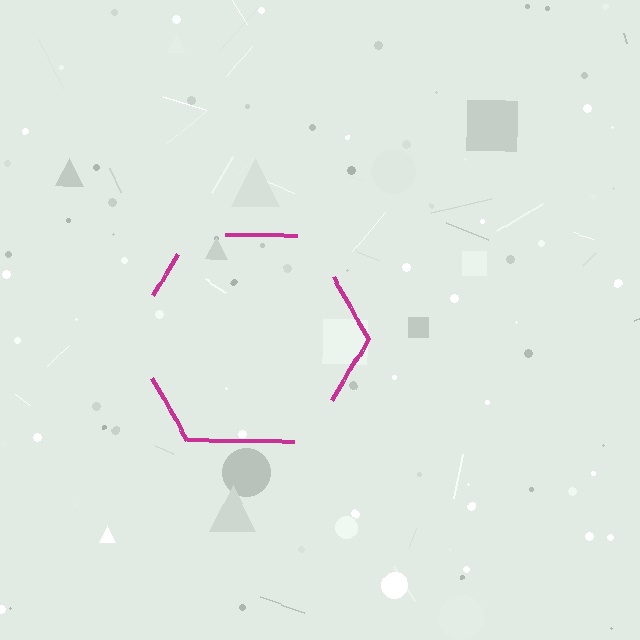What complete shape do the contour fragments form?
The contour fragments form a hexagon.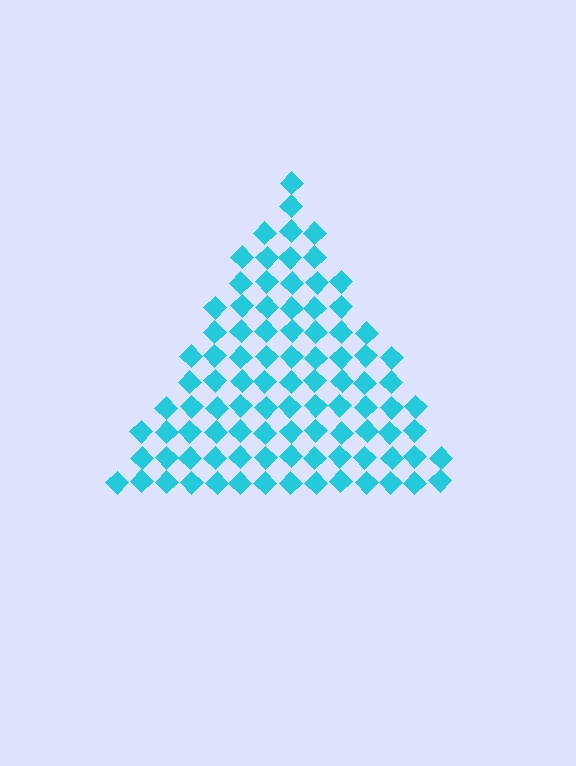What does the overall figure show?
The overall figure shows a triangle.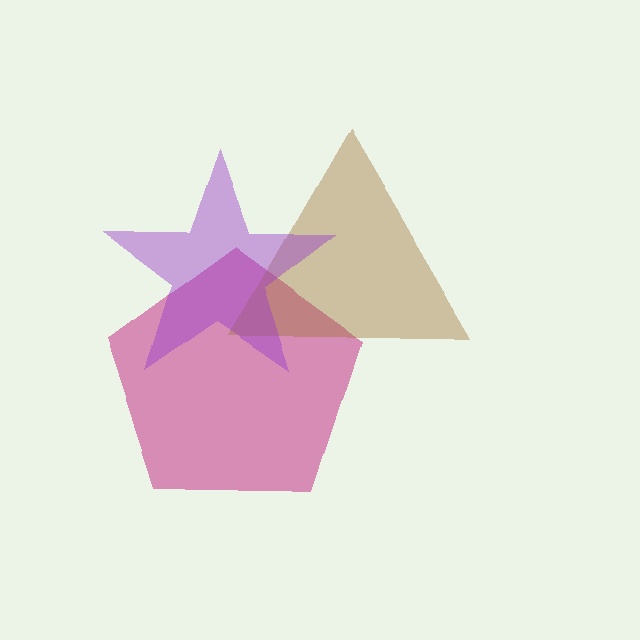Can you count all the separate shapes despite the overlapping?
Yes, there are 3 separate shapes.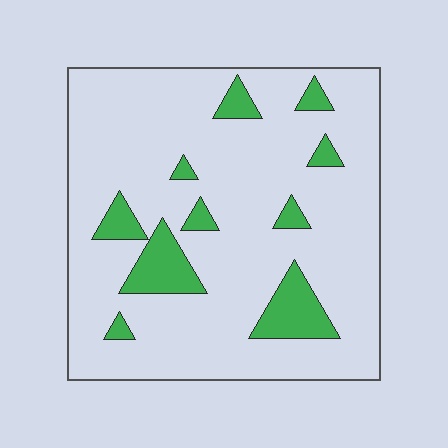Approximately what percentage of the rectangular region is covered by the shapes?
Approximately 15%.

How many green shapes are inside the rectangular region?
10.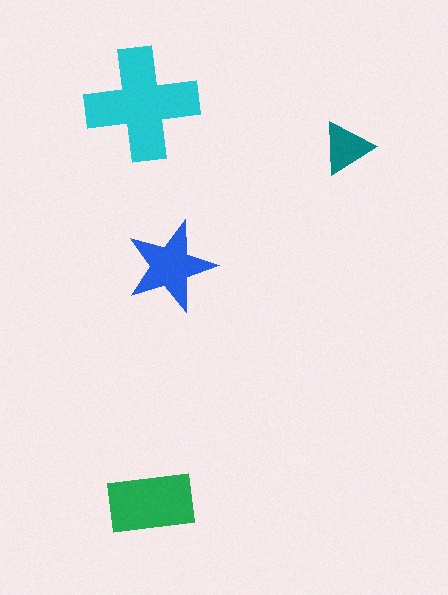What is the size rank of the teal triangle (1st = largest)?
4th.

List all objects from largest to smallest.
The cyan cross, the green rectangle, the blue star, the teal triangle.